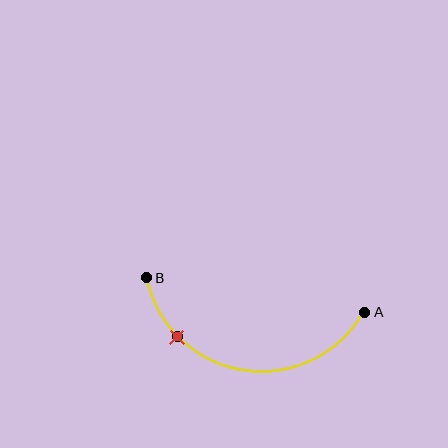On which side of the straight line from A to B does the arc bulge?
The arc bulges below the straight line connecting A and B.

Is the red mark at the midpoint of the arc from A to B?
No. The red mark lies on the arc but is closer to endpoint B. The arc midpoint would be at the point on the curve equidistant along the arc from both A and B.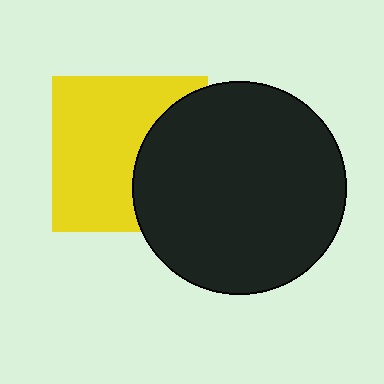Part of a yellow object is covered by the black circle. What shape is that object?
It is a square.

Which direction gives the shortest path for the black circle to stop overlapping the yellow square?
Moving right gives the shortest separation.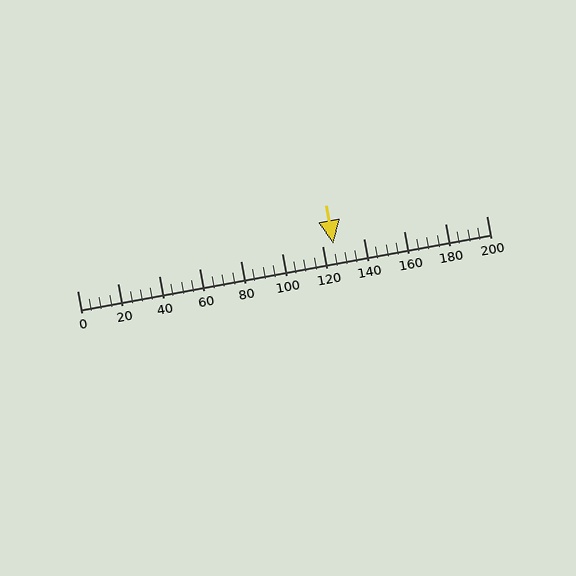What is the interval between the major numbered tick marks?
The major tick marks are spaced 20 units apart.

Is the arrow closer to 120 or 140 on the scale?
The arrow is closer to 120.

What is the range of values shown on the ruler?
The ruler shows values from 0 to 200.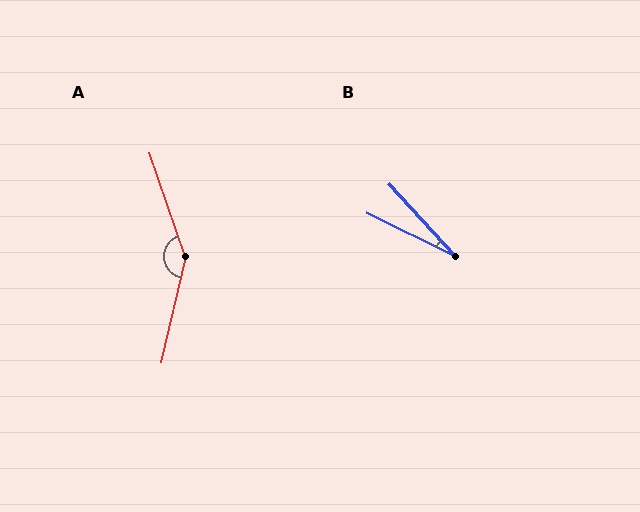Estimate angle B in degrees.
Approximately 22 degrees.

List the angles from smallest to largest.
B (22°), A (148°).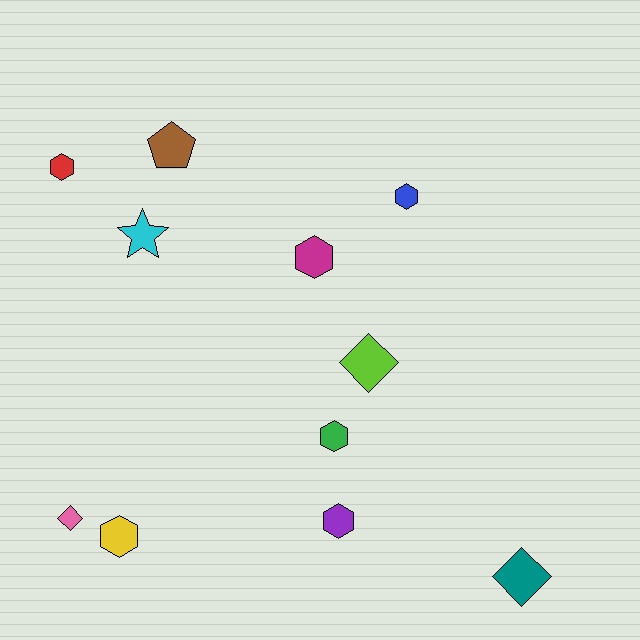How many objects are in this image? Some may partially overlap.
There are 11 objects.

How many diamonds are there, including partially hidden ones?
There are 3 diamonds.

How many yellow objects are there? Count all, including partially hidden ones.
There is 1 yellow object.